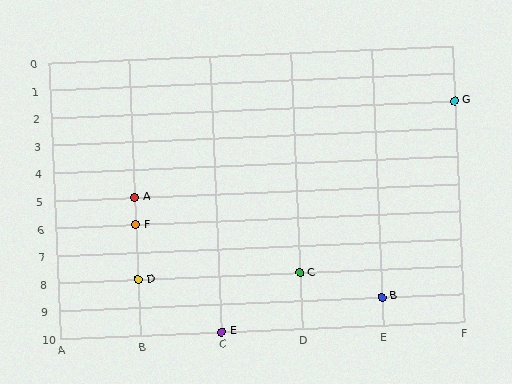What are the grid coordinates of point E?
Point E is at grid coordinates (C, 10).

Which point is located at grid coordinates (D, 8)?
Point C is at (D, 8).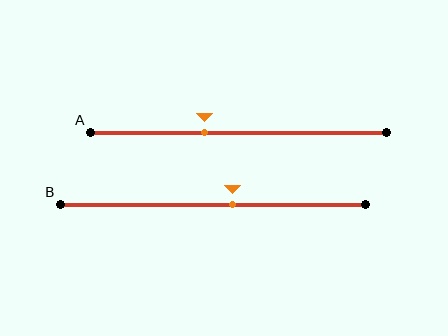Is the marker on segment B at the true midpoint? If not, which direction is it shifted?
No, the marker on segment B is shifted to the right by about 6% of the segment length.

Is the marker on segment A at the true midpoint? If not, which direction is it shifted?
No, the marker on segment A is shifted to the left by about 11% of the segment length.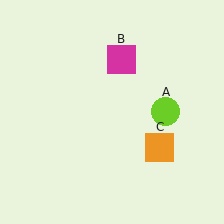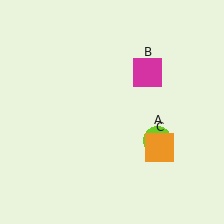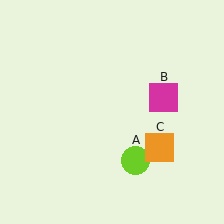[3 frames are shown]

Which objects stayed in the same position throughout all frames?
Orange square (object C) remained stationary.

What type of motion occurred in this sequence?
The lime circle (object A), magenta square (object B) rotated clockwise around the center of the scene.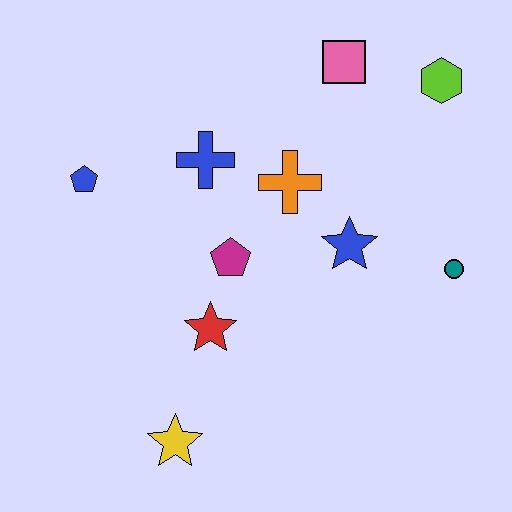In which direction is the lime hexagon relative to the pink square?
The lime hexagon is to the right of the pink square.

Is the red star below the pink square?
Yes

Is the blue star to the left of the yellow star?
No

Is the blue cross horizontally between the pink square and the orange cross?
No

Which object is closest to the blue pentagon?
The blue cross is closest to the blue pentagon.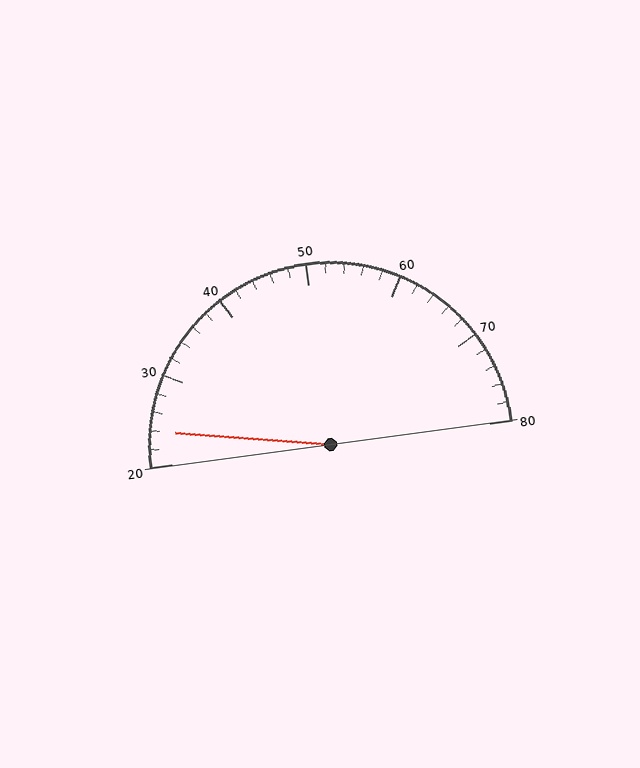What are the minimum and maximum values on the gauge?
The gauge ranges from 20 to 80.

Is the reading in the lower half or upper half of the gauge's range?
The reading is in the lower half of the range (20 to 80).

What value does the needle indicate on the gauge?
The needle indicates approximately 24.